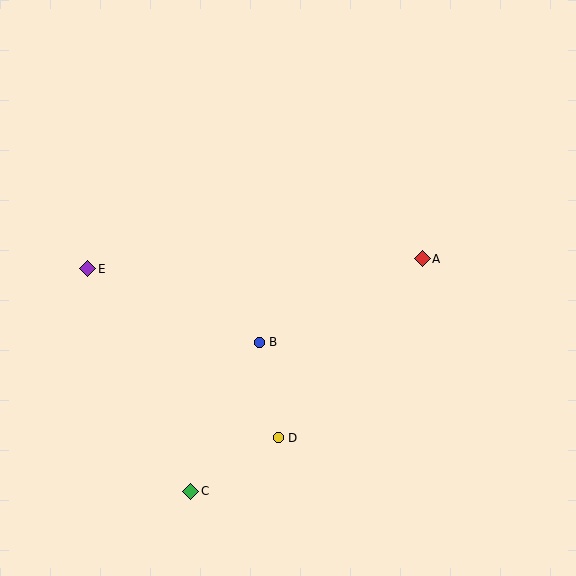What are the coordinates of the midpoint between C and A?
The midpoint between C and A is at (307, 375).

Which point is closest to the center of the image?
Point B at (259, 342) is closest to the center.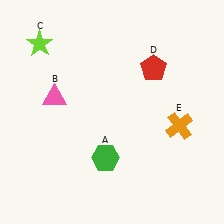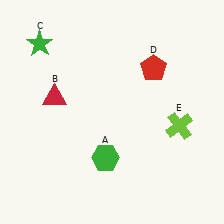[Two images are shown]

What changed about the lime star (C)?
In Image 1, C is lime. In Image 2, it changed to green.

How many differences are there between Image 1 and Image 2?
There are 3 differences between the two images.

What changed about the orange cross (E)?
In Image 1, E is orange. In Image 2, it changed to lime.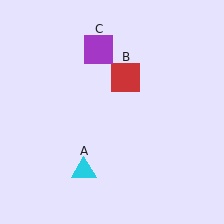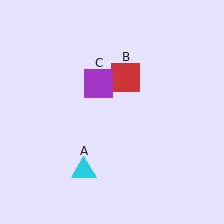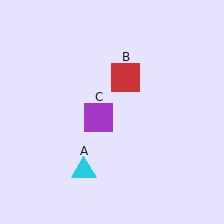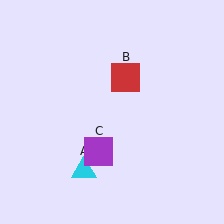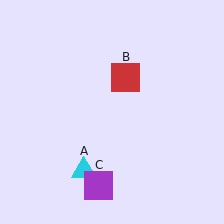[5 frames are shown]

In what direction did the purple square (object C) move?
The purple square (object C) moved down.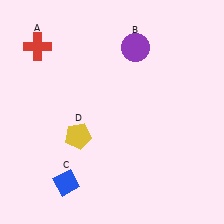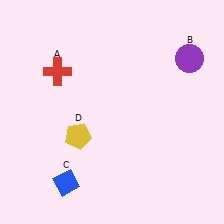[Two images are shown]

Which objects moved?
The objects that moved are: the red cross (A), the purple circle (B).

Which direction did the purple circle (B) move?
The purple circle (B) moved right.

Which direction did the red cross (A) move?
The red cross (A) moved down.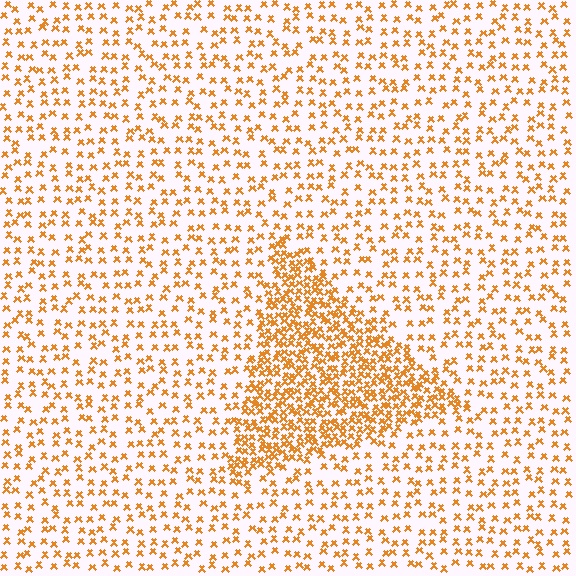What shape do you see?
I see a triangle.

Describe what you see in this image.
The image contains small orange elements arranged at two different densities. A triangle-shaped region is visible where the elements are more densely packed than the surrounding area.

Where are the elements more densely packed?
The elements are more densely packed inside the triangle boundary.